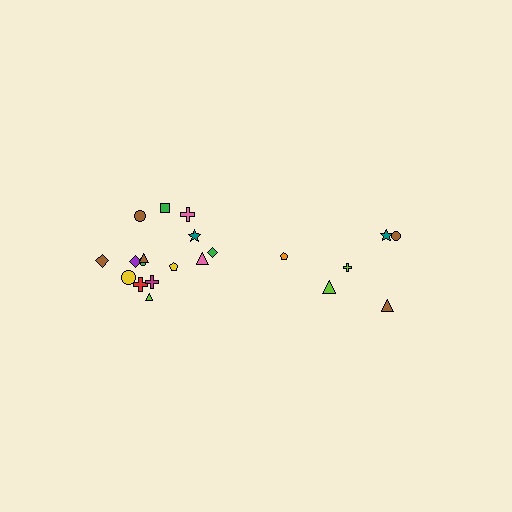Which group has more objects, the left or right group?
The left group.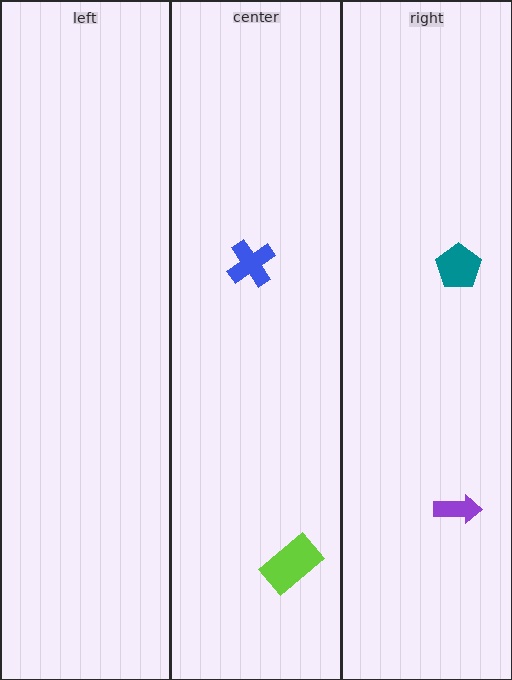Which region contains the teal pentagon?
The right region.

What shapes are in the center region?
The blue cross, the lime rectangle.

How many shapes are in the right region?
2.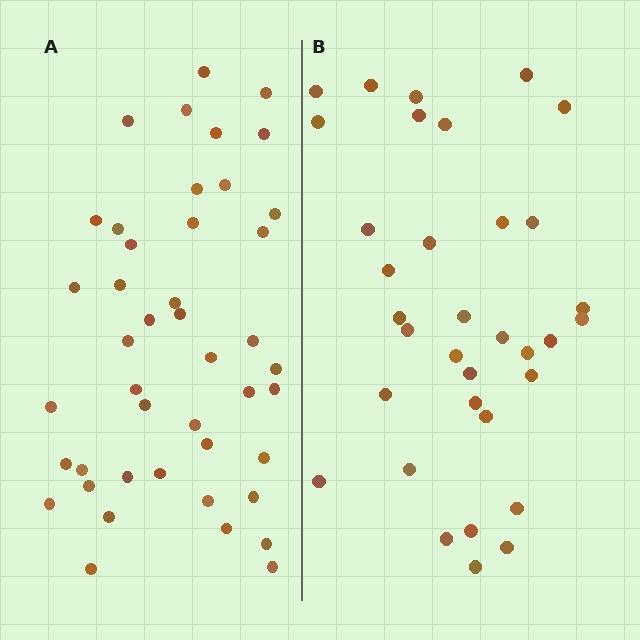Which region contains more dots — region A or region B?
Region A (the left region) has more dots.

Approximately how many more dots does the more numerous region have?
Region A has roughly 10 or so more dots than region B.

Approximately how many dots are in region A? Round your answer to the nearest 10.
About 40 dots. (The exact count is 44, which rounds to 40.)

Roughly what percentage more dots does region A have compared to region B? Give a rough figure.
About 30% more.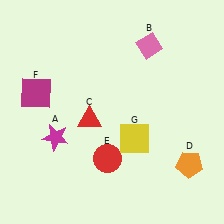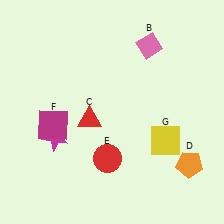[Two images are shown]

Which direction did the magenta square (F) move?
The magenta square (F) moved down.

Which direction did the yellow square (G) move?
The yellow square (G) moved right.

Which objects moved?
The objects that moved are: the magenta square (F), the yellow square (G).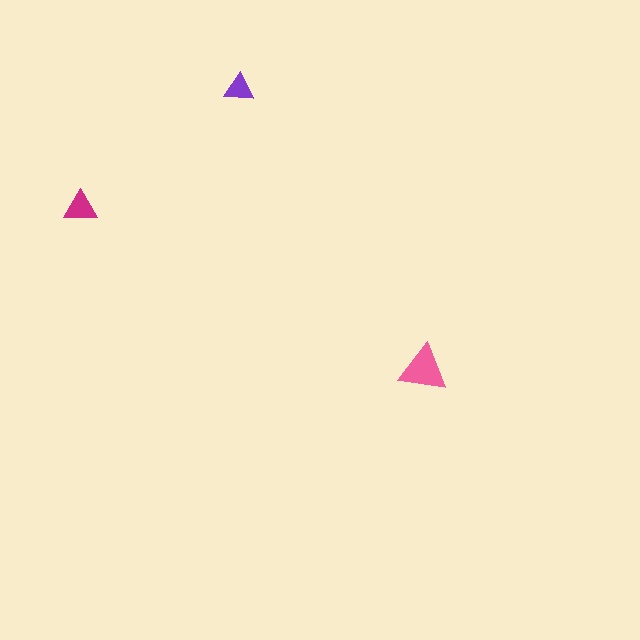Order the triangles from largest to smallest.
the pink one, the magenta one, the purple one.